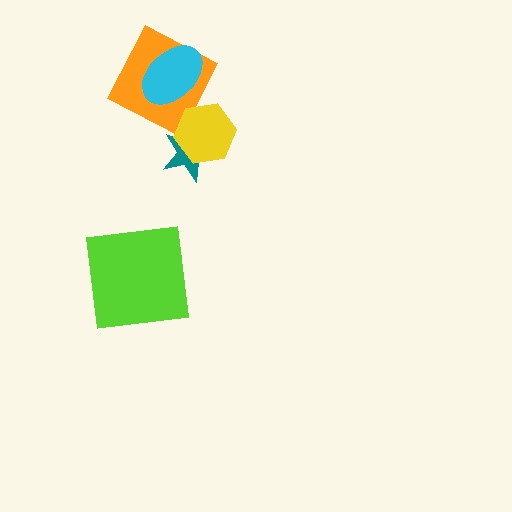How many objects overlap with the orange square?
1 object overlaps with the orange square.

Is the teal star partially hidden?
Yes, it is partially covered by another shape.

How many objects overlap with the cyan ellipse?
1 object overlaps with the cyan ellipse.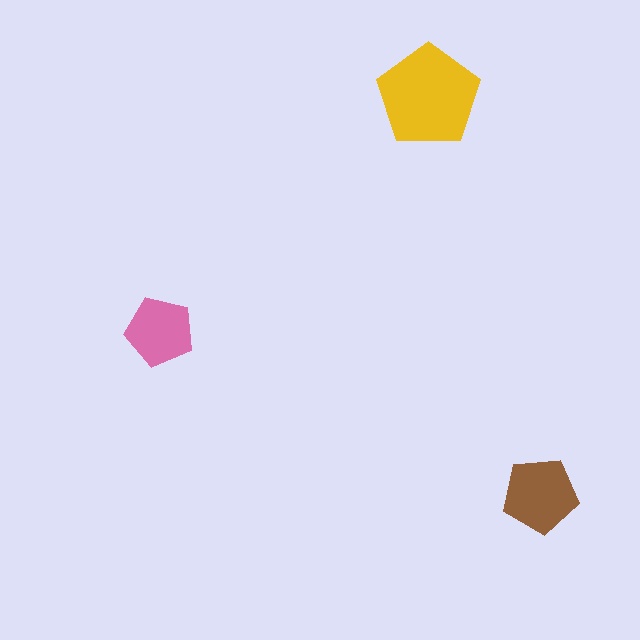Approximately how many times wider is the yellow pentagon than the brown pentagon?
About 1.5 times wider.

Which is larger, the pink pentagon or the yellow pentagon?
The yellow one.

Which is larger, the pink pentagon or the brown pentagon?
The brown one.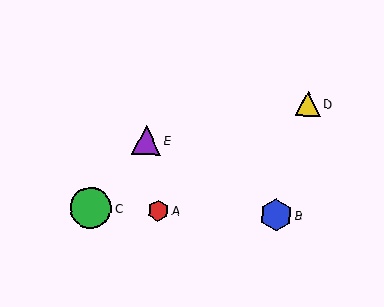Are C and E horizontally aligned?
No, C is at y≈208 and E is at y≈140.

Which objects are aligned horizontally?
Objects A, B, C are aligned horizontally.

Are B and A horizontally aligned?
Yes, both are at y≈215.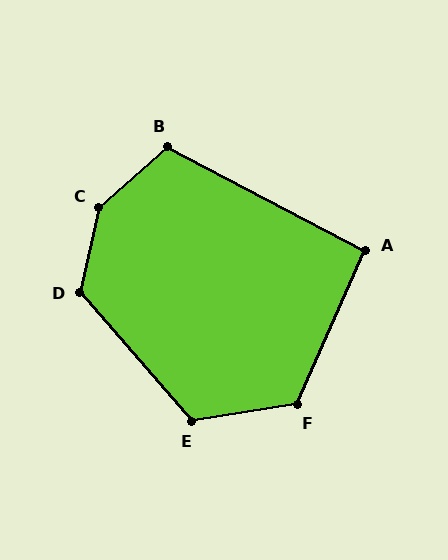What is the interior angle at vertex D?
Approximately 126 degrees (obtuse).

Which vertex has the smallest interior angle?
A, at approximately 94 degrees.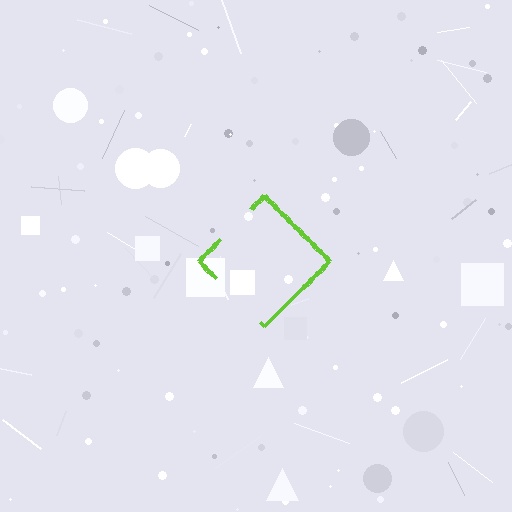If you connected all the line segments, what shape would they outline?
They would outline a diamond.